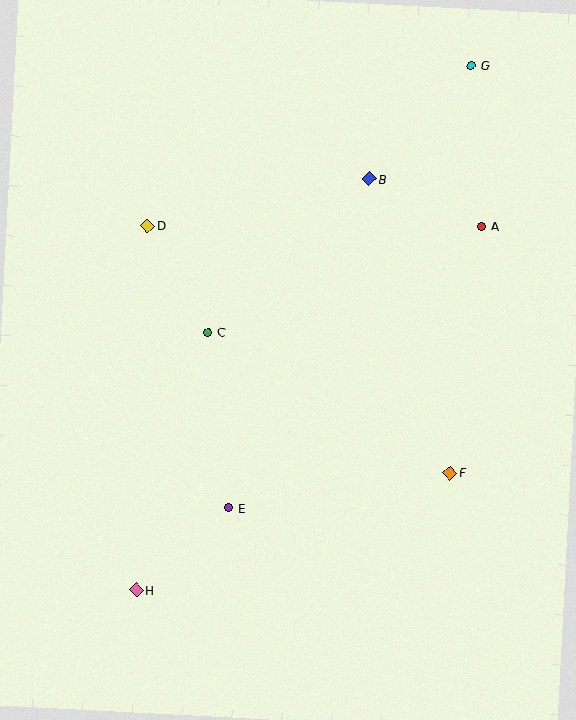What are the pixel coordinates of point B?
Point B is at (369, 179).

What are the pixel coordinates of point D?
Point D is at (148, 226).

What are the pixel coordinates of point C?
Point C is at (208, 332).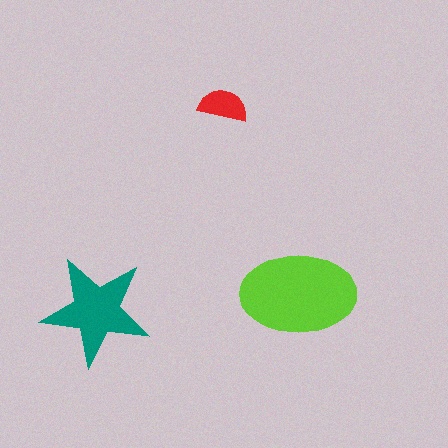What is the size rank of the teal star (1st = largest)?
2nd.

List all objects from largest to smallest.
The lime ellipse, the teal star, the red semicircle.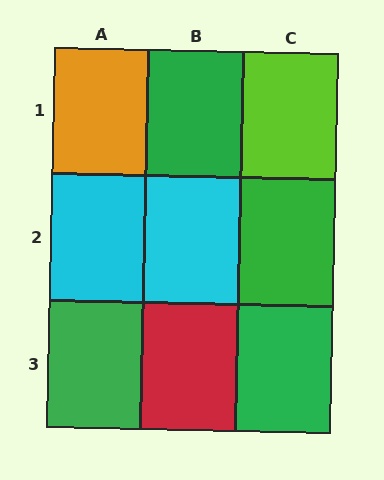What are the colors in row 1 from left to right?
Orange, green, lime.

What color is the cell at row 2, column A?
Cyan.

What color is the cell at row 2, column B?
Cyan.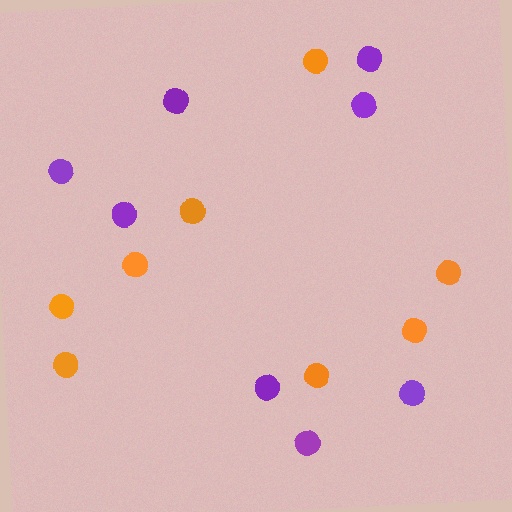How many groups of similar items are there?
There are 2 groups: one group of purple circles (8) and one group of orange circles (8).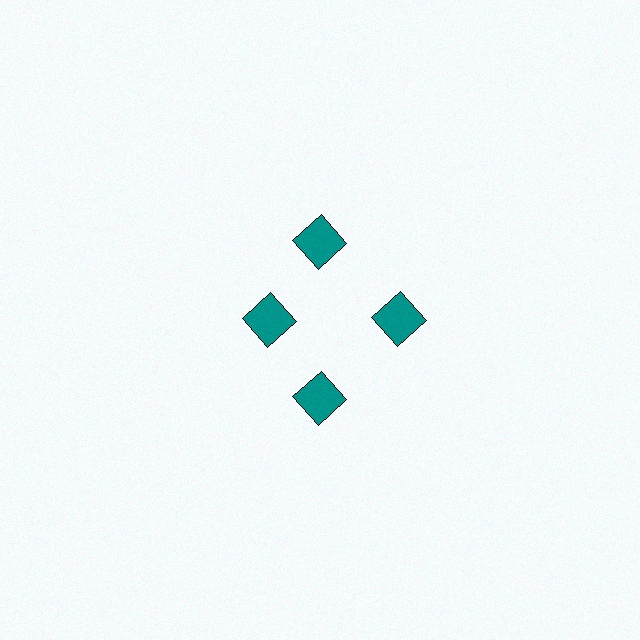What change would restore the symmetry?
The symmetry would be restored by moving it outward, back onto the ring so that all 4 squares sit at equal angles and equal distance from the center.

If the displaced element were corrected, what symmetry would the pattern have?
It would have 4-fold rotational symmetry — the pattern would map onto itself every 90 degrees.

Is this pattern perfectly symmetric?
No. The 4 teal squares are arranged in a ring, but one element near the 9 o'clock position is pulled inward toward the center, breaking the 4-fold rotational symmetry.